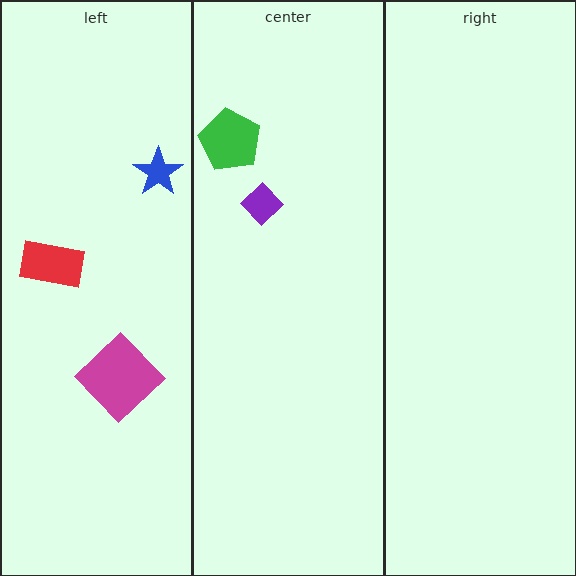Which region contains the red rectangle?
The left region.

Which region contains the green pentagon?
The center region.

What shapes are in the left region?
The red rectangle, the blue star, the magenta diamond.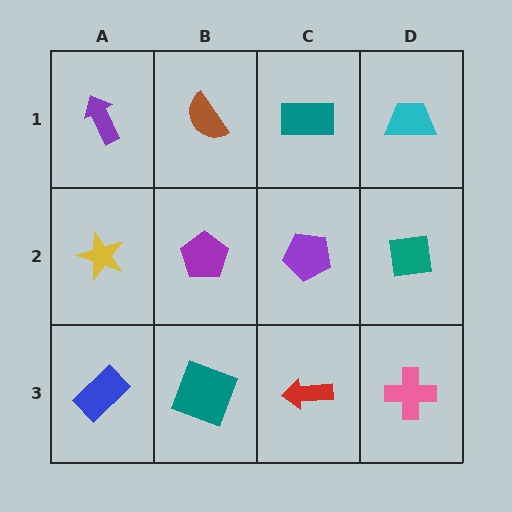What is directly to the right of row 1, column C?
A cyan trapezoid.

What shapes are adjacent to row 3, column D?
A teal square (row 2, column D), a red arrow (row 3, column C).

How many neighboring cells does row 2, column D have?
3.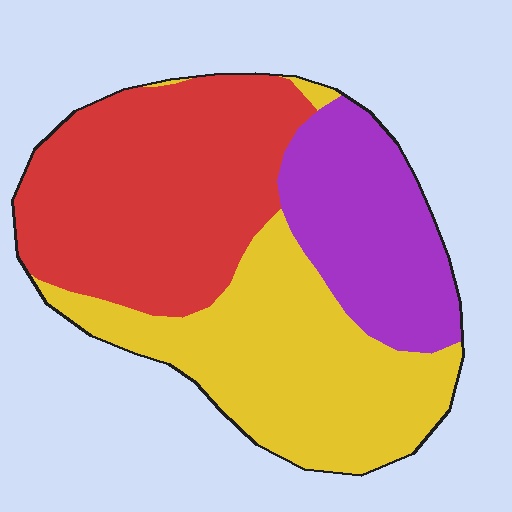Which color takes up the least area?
Purple, at roughly 25%.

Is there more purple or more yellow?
Yellow.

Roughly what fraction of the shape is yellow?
Yellow covers 36% of the shape.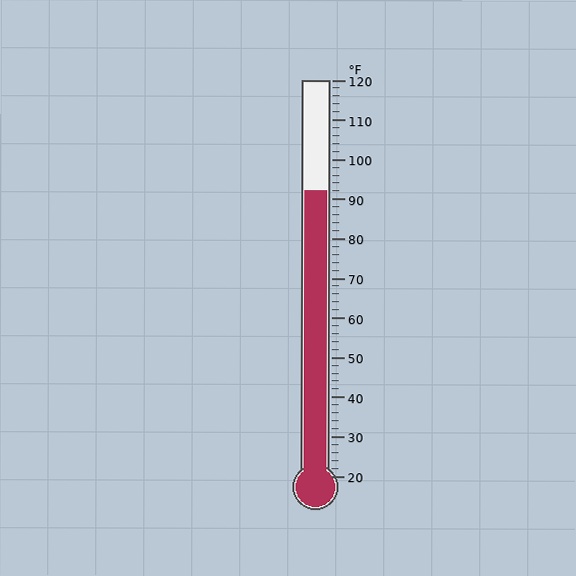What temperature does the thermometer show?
The thermometer shows approximately 92°F.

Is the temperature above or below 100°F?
The temperature is below 100°F.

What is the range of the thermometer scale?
The thermometer scale ranges from 20°F to 120°F.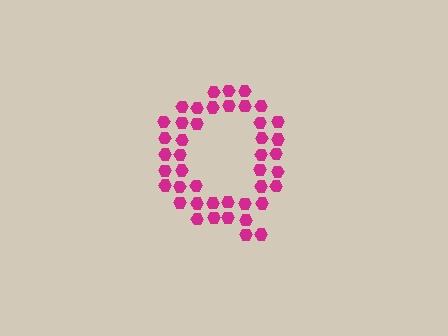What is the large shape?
The large shape is the letter Q.